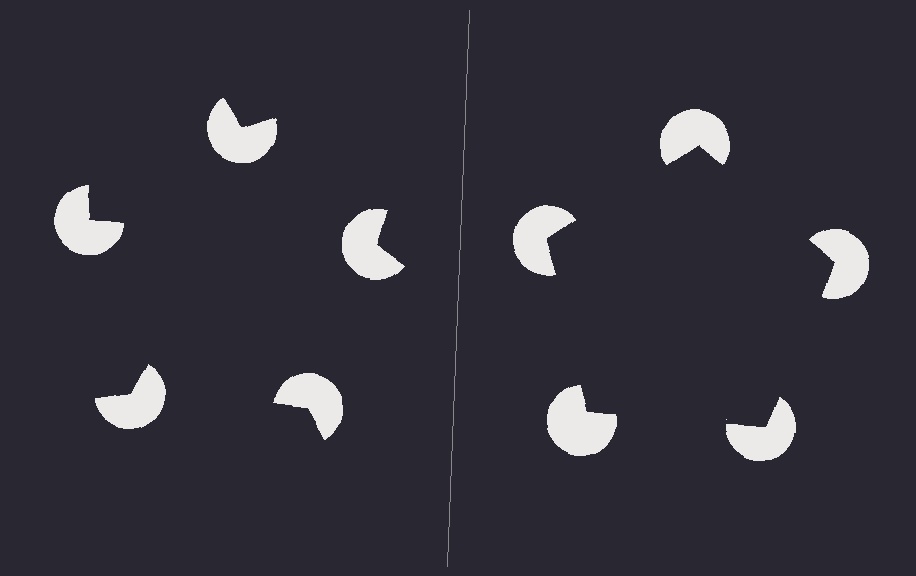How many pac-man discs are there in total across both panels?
10 — 5 on each side.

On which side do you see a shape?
An illusory pentagon appears on the right side. On the left side the wedge cuts are rotated, so no coherent shape forms.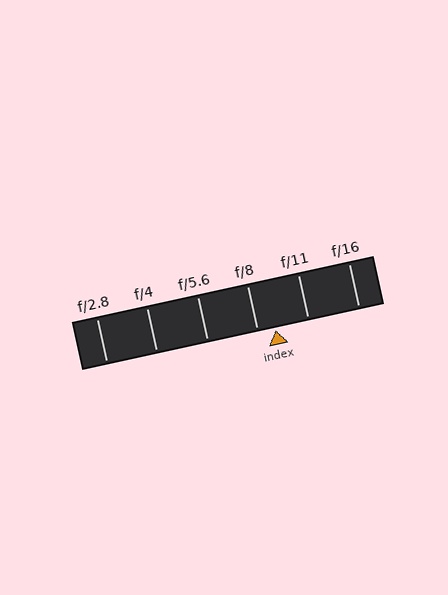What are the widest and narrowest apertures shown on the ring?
The widest aperture shown is f/2.8 and the narrowest is f/16.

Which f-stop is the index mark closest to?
The index mark is closest to f/8.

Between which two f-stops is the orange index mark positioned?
The index mark is between f/8 and f/11.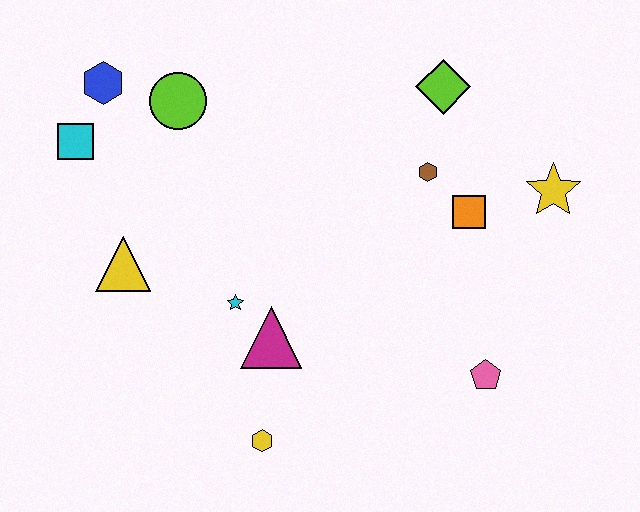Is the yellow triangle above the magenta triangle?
Yes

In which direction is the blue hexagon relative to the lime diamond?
The blue hexagon is to the left of the lime diamond.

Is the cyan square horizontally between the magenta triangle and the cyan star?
No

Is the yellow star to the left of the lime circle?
No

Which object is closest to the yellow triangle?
The cyan star is closest to the yellow triangle.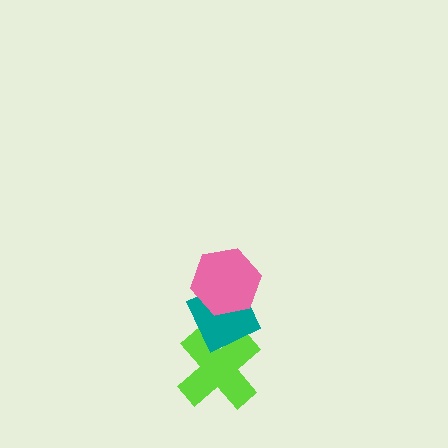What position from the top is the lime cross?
The lime cross is 3rd from the top.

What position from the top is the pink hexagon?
The pink hexagon is 1st from the top.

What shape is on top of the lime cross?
The teal diamond is on top of the lime cross.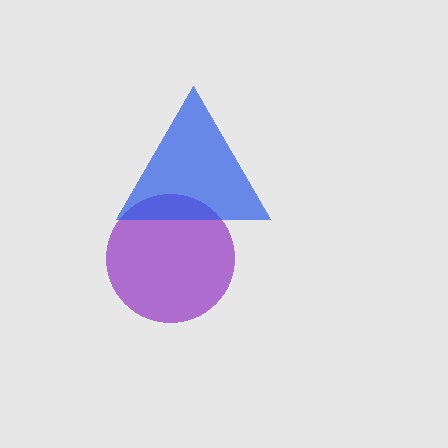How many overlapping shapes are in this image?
There are 2 overlapping shapes in the image.